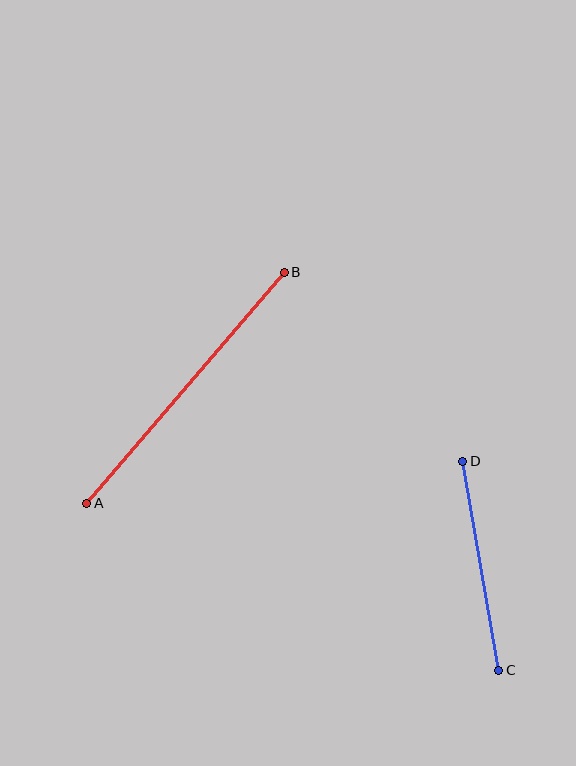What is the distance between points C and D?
The distance is approximately 212 pixels.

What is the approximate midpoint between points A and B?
The midpoint is at approximately (186, 388) pixels.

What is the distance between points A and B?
The distance is approximately 304 pixels.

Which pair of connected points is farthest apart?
Points A and B are farthest apart.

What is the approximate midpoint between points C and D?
The midpoint is at approximately (481, 566) pixels.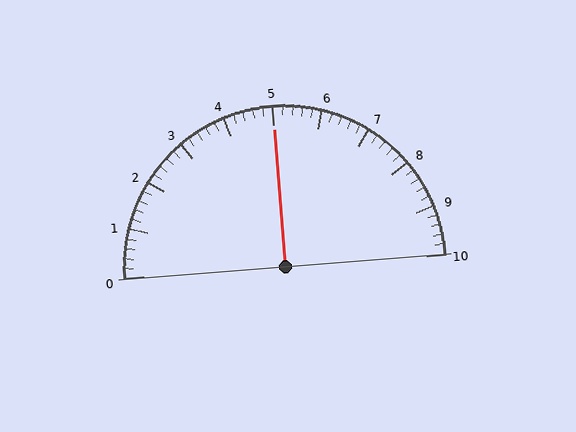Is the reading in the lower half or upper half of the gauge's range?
The reading is in the upper half of the range (0 to 10).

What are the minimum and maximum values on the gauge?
The gauge ranges from 0 to 10.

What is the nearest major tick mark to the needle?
The nearest major tick mark is 5.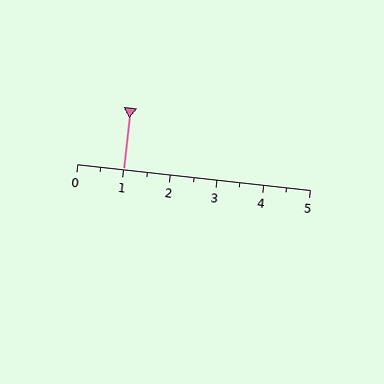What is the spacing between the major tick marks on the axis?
The major ticks are spaced 1 apart.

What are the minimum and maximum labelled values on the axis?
The axis runs from 0 to 5.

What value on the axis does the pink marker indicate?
The marker indicates approximately 1.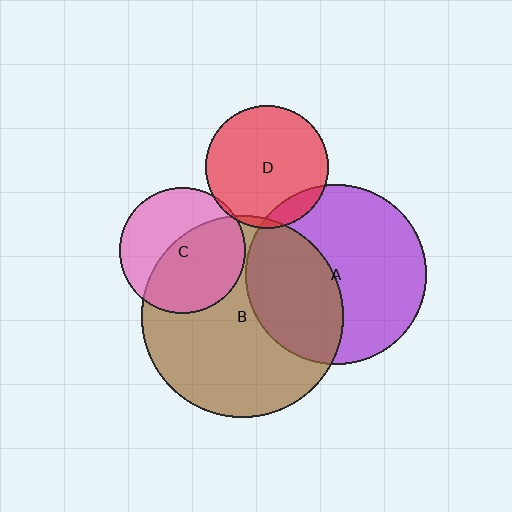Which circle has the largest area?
Circle B (brown).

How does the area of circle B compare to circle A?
Approximately 1.2 times.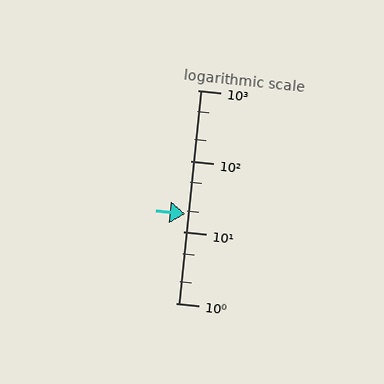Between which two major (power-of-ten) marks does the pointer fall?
The pointer is between 10 and 100.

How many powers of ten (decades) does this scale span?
The scale spans 3 decades, from 1 to 1000.